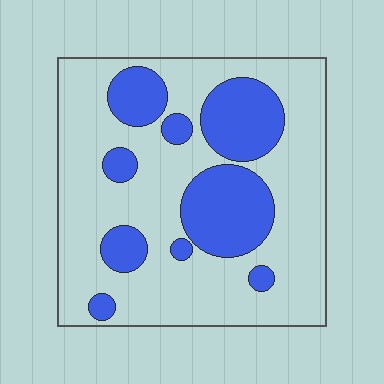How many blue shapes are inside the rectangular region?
9.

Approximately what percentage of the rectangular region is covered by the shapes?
Approximately 30%.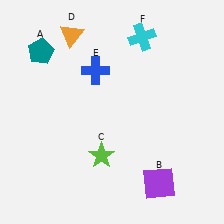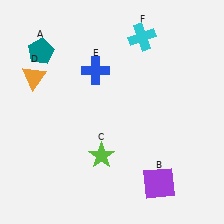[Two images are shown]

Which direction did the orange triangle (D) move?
The orange triangle (D) moved down.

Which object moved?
The orange triangle (D) moved down.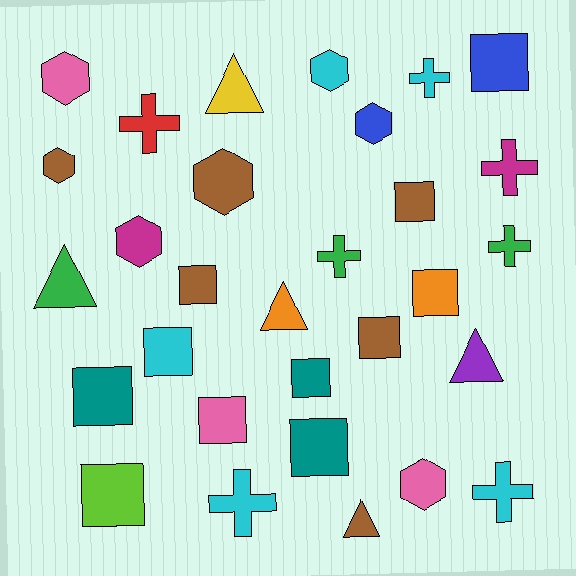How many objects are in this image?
There are 30 objects.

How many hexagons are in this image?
There are 7 hexagons.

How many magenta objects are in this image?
There are 2 magenta objects.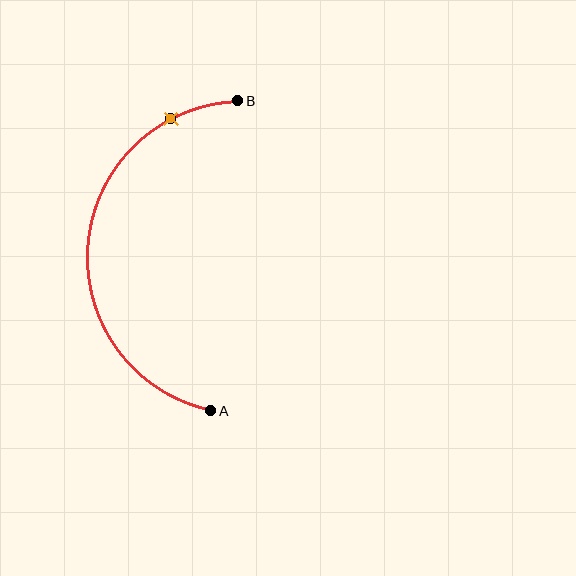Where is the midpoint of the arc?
The arc midpoint is the point on the curve farthest from the straight line joining A and B. It sits to the left of that line.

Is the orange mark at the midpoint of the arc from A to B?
No. The orange mark lies on the arc but is closer to endpoint B. The arc midpoint would be at the point on the curve equidistant along the arc from both A and B.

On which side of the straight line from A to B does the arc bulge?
The arc bulges to the left of the straight line connecting A and B.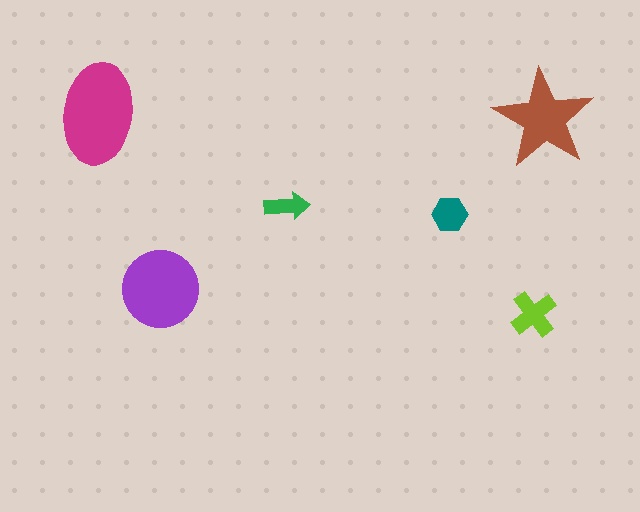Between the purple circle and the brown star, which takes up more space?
The purple circle.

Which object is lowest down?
The lime cross is bottommost.